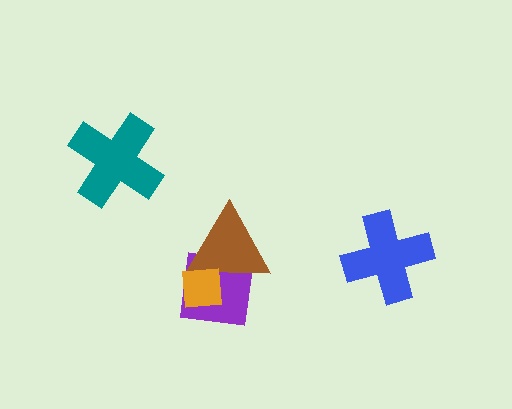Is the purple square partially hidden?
Yes, it is partially covered by another shape.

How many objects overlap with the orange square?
2 objects overlap with the orange square.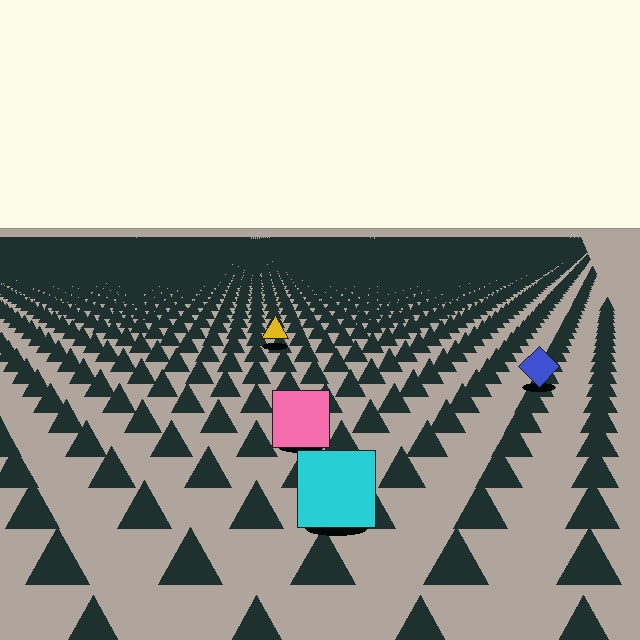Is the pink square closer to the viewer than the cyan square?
No. The cyan square is closer — you can tell from the texture gradient: the ground texture is coarser near it.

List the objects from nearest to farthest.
From nearest to farthest: the cyan square, the pink square, the blue diamond, the yellow triangle.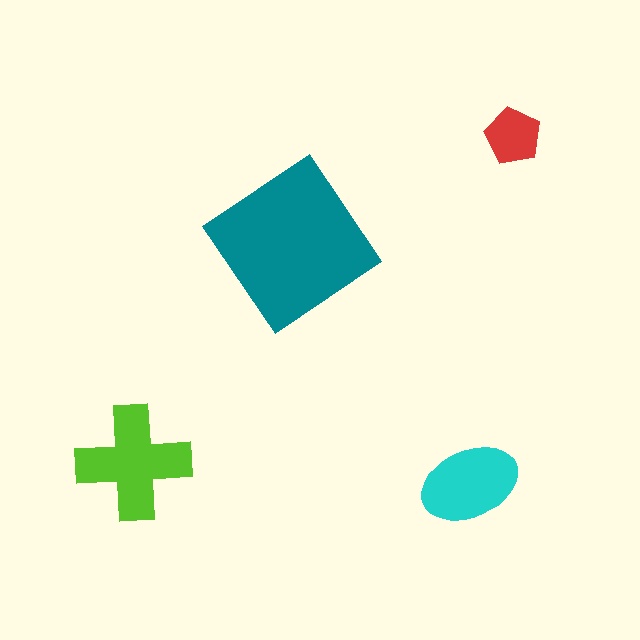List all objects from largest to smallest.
The teal diamond, the lime cross, the cyan ellipse, the red pentagon.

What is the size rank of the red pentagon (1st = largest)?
4th.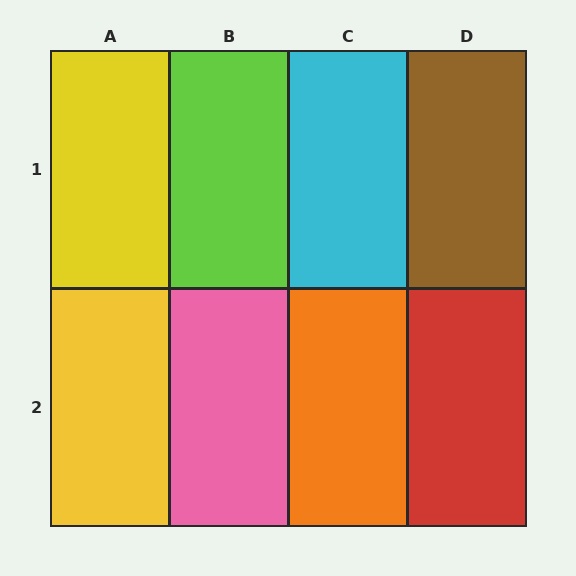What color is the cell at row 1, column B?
Lime.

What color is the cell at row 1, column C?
Cyan.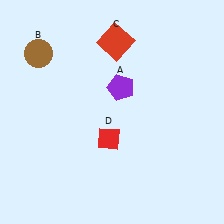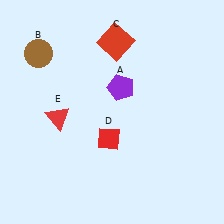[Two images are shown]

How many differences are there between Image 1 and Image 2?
There is 1 difference between the two images.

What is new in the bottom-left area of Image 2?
A red triangle (E) was added in the bottom-left area of Image 2.